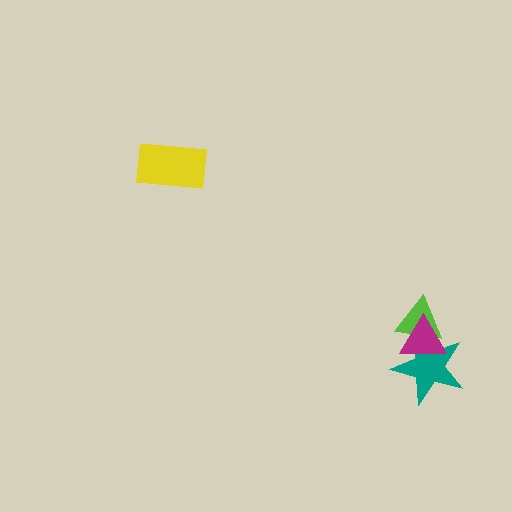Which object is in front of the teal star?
The magenta triangle is in front of the teal star.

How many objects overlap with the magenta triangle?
2 objects overlap with the magenta triangle.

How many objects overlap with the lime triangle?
2 objects overlap with the lime triangle.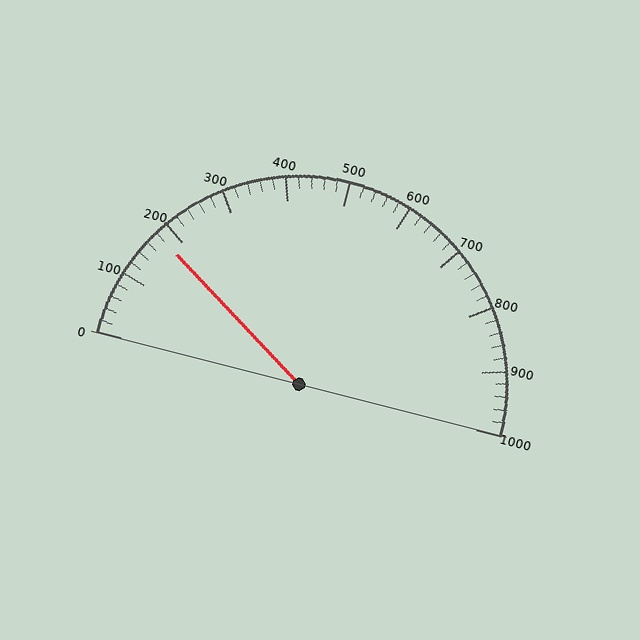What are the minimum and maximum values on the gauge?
The gauge ranges from 0 to 1000.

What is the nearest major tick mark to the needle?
The nearest major tick mark is 200.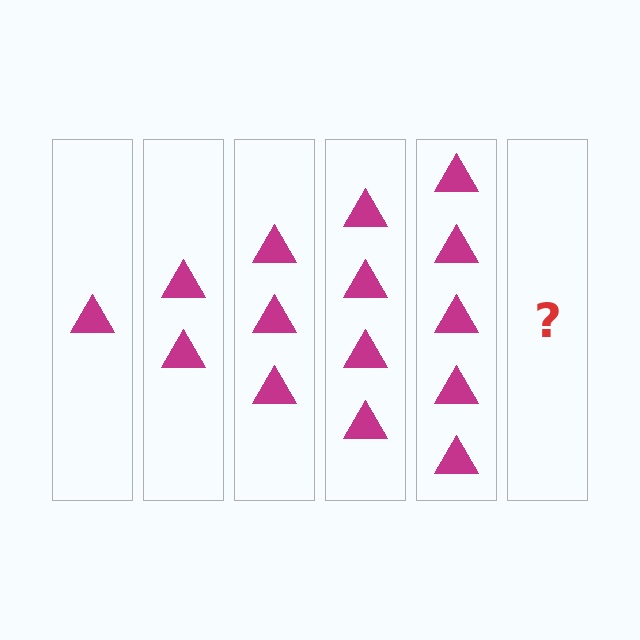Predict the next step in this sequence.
The next step is 6 triangles.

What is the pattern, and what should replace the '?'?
The pattern is that each step adds one more triangle. The '?' should be 6 triangles.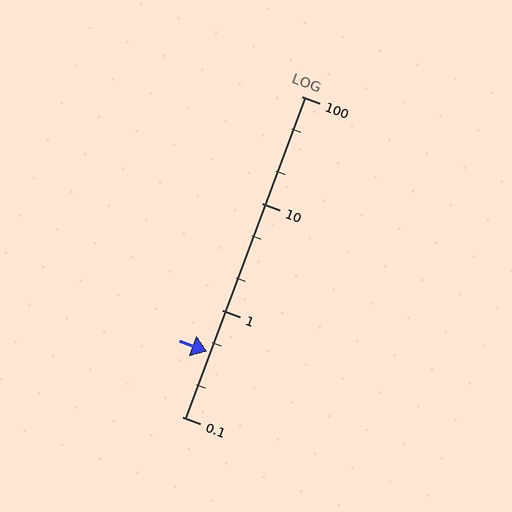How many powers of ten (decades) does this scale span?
The scale spans 3 decades, from 0.1 to 100.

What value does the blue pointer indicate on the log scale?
The pointer indicates approximately 0.41.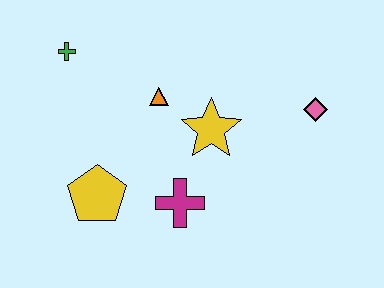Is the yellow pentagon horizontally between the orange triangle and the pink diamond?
No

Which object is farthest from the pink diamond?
The green cross is farthest from the pink diamond.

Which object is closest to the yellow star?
The orange triangle is closest to the yellow star.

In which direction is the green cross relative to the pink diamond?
The green cross is to the left of the pink diamond.